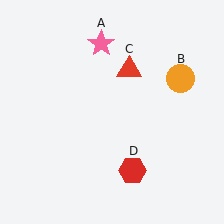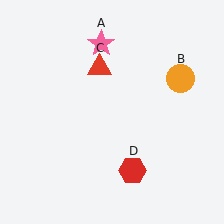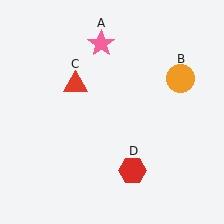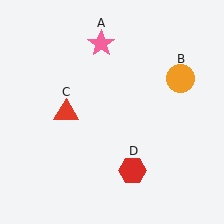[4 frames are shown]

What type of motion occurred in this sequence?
The red triangle (object C) rotated counterclockwise around the center of the scene.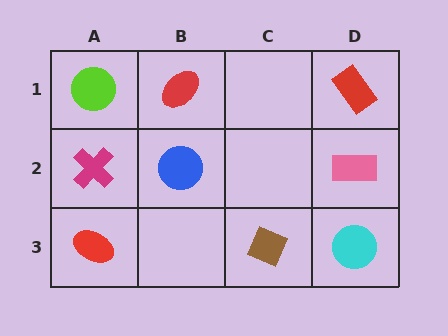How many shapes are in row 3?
3 shapes.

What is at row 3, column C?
A brown diamond.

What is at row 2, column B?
A blue circle.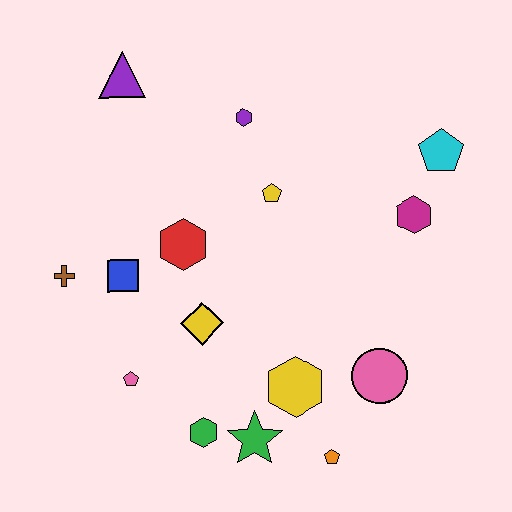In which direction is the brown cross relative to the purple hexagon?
The brown cross is to the left of the purple hexagon.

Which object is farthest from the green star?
The purple triangle is farthest from the green star.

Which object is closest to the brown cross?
The blue square is closest to the brown cross.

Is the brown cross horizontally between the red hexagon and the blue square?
No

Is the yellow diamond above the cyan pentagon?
No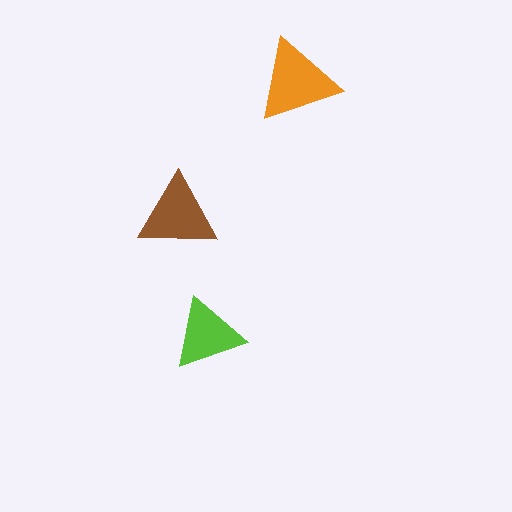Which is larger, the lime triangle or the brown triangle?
The brown one.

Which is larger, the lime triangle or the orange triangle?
The orange one.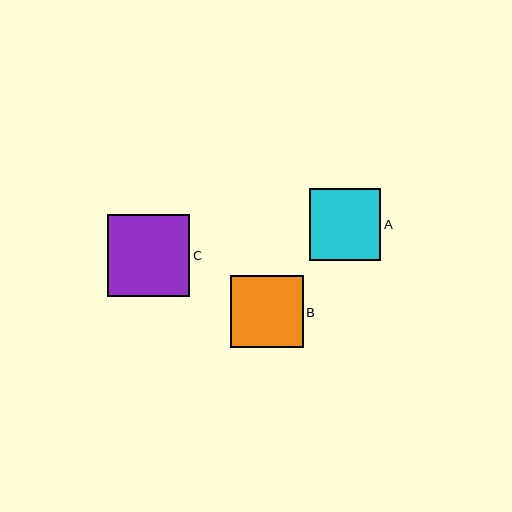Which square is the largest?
Square C is the largest with a size of approximately 82 pixels.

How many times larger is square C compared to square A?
Square C is approximately 1.1 times the size of square A.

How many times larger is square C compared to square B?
Square C is approximately 1.1 times the size of square B.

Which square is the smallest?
Square A is the smallest with a size of approximately 72 pixels.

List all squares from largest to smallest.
From largest to smallest: C, B, A.